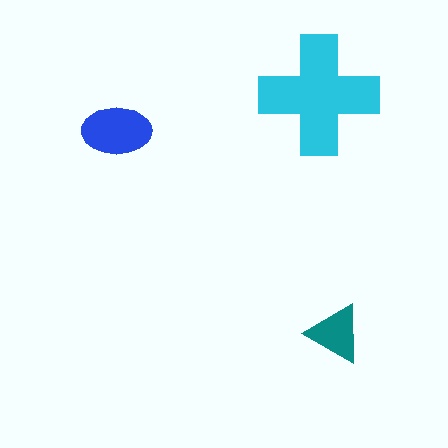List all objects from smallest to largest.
The teal triangle, the blue ellipse, the cyan cross.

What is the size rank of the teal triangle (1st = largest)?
3rd.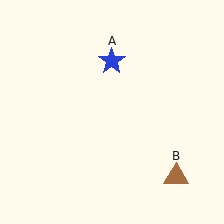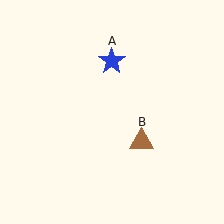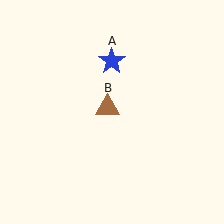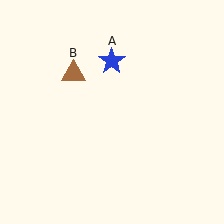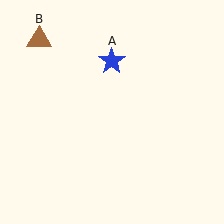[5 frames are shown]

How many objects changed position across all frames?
1 object changed position: brown triangle (object B).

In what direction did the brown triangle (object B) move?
The brown triangle (object B) moved up and to the left.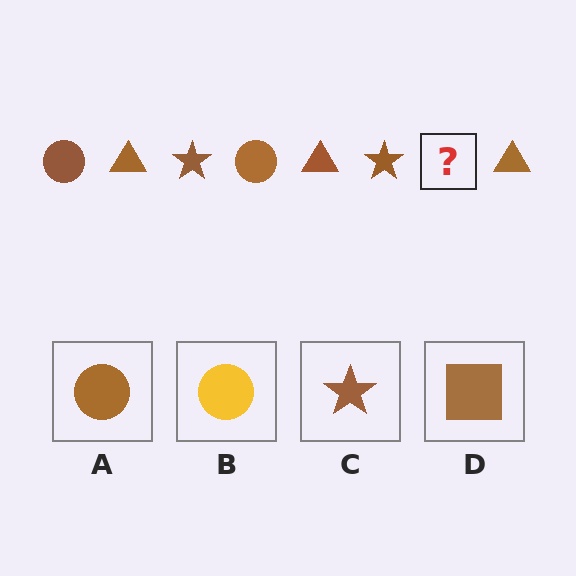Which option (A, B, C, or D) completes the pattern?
A.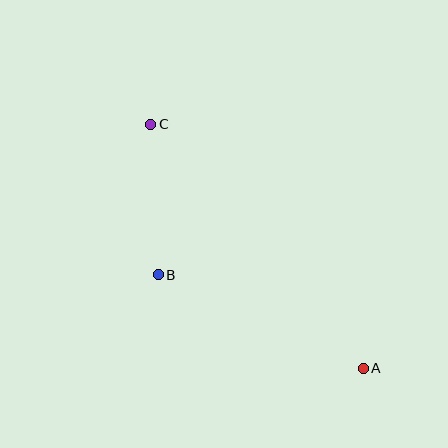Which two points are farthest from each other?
Points A and C are farthest from each other.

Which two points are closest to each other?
Points B and C are closest to each other.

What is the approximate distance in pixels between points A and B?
The distance between A and B is approximately 225 pixels.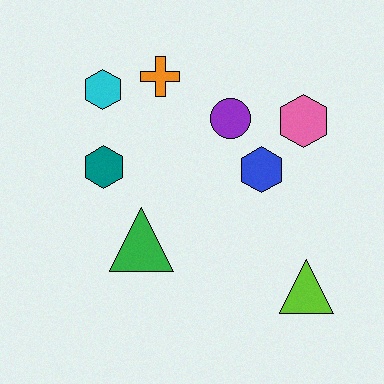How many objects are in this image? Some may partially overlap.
There are 8 objects.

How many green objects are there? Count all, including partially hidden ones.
There is 1 green object.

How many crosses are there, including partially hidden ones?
There is 1 cross.